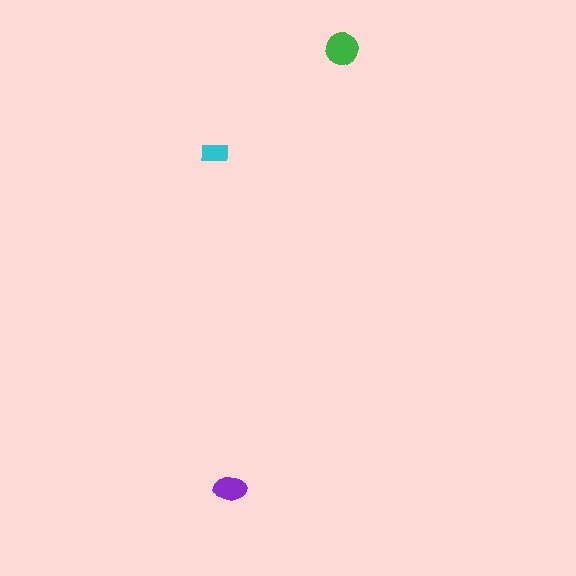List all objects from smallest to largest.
The cyan rectangle, the purple ellipse, the green circle.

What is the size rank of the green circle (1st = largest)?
1st.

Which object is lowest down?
The purple ellipse is bottommost.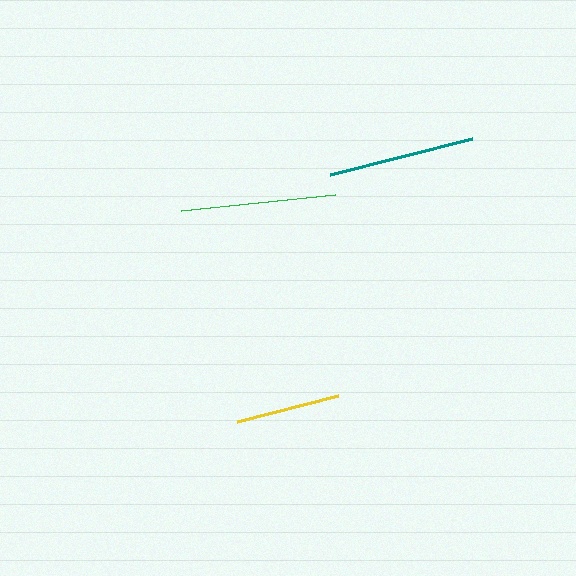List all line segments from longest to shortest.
From longest to shortest: green, teal, yellow.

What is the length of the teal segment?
The teal segment is approximately 147 pixels long.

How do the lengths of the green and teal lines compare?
The green and teal lines are approximately the same length.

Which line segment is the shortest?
The yellow line is the shortest at approximately 104 pixels.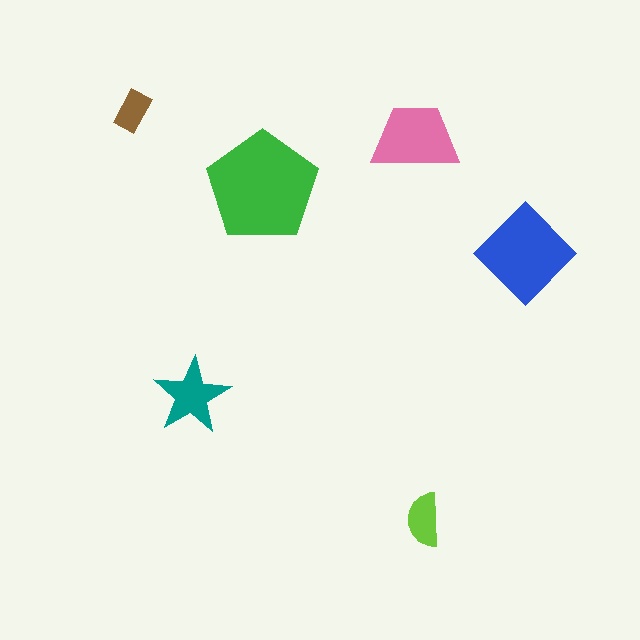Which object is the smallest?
The brown rectangle.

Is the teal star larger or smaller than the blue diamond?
Smaller.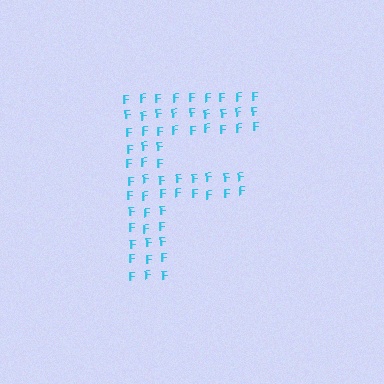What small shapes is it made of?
It is made of small letter F's.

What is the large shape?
The large shape is the letter F.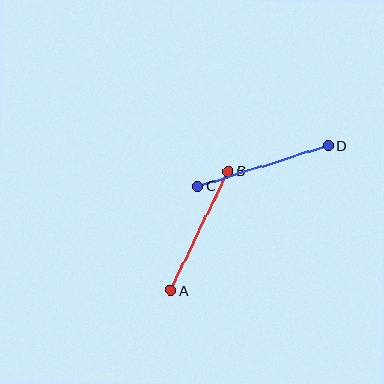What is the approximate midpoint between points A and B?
The midpoint is at approximately (200, 231) pixels.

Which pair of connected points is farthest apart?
Points C and D are farthest apart.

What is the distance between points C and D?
The distance is approximately 137 pixels.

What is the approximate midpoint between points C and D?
The midpoint is at approximately (263, 166) pixels.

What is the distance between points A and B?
The distance is approximately 133 pixels.